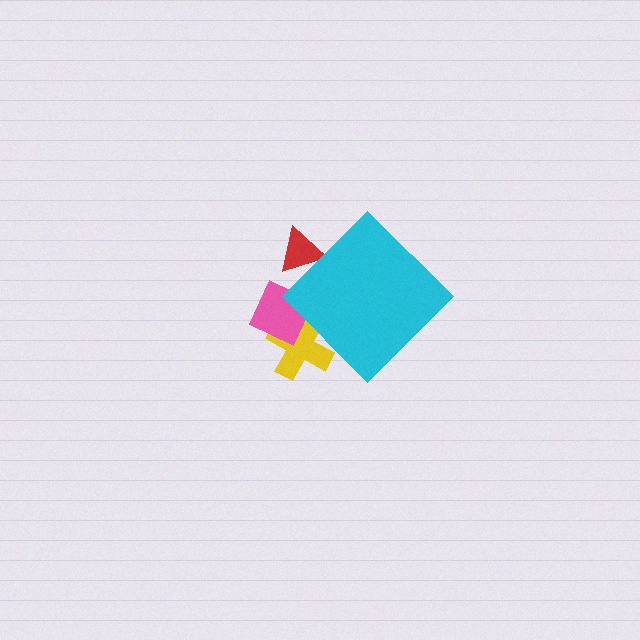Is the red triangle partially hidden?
Yes, the red triangle is partially hidden behind the cyan diamond.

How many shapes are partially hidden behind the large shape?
3 shapes are partially hidden.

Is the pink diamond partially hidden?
Yes, the pink diamond is partially hidden behind the cyan diamond.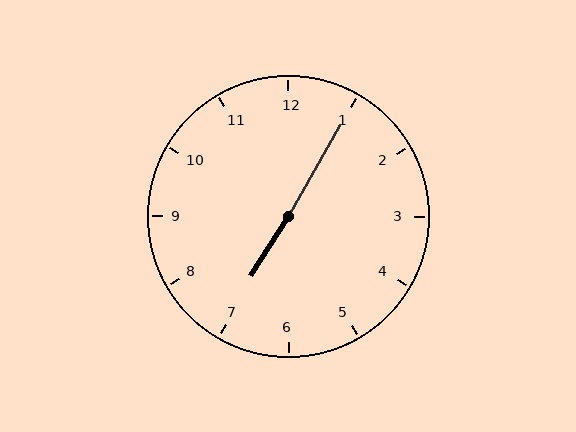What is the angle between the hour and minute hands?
Approximately 178 degrees.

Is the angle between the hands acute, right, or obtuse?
It is obtuse.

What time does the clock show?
7:05.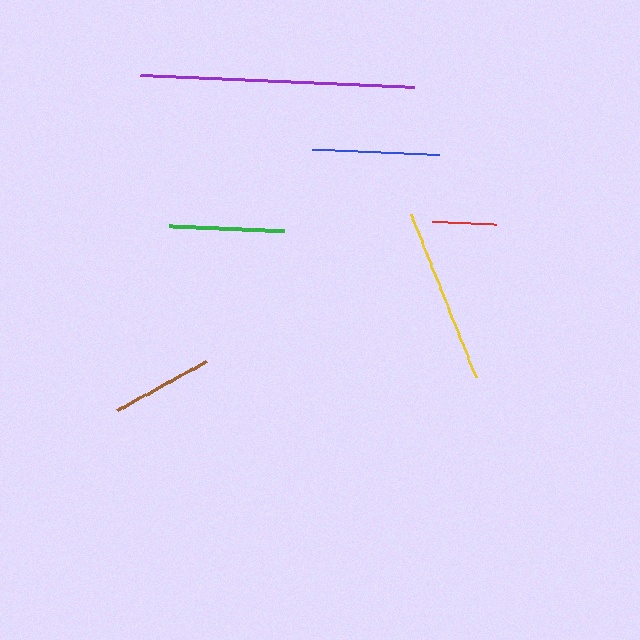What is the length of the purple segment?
The purple segment is approximately 274 pixels long.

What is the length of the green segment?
The green segment is approximately 116 pixels long.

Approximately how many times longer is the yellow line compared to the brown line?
The yellow line is approximately 1.7 times the length of the brown line.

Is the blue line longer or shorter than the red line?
The blue line is longer than the red line.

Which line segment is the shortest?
The red line is the shortest at approximately 64 pixels.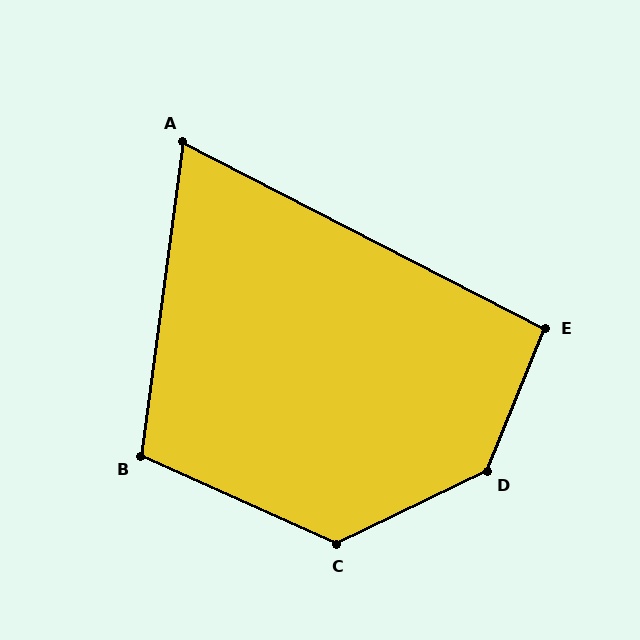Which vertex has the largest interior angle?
D, at approximately 138 degrees.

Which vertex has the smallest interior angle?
A, at approximately 70 degrees.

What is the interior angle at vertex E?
Approximately 95 degrees (obtuse).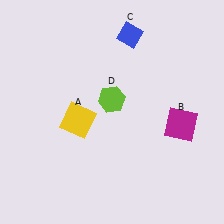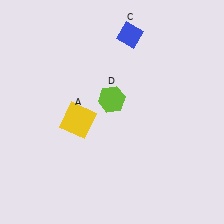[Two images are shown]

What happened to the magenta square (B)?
The magenta square (B) was removed in Image 2. It was in the bottom-right area of Image 1.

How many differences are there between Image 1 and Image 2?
There is 1 difference between the two images.